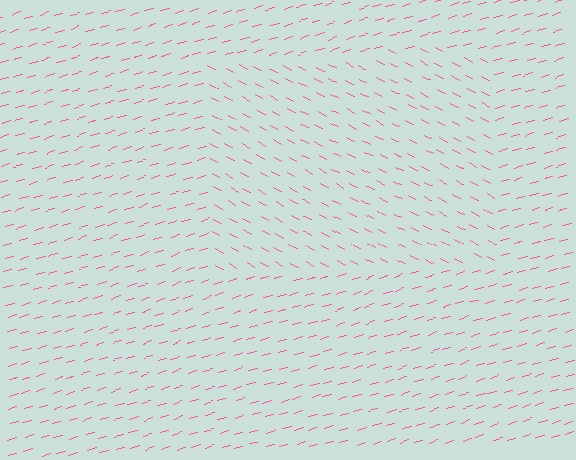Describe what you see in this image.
The image is filled with small pink line segments. A rectangle region in the image has lines oriented differently from the surrounding lines, creating a visible texture boundary.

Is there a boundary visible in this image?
Yes, there is a texture boundary formed by a change in line orientation.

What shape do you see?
I see a rectangle.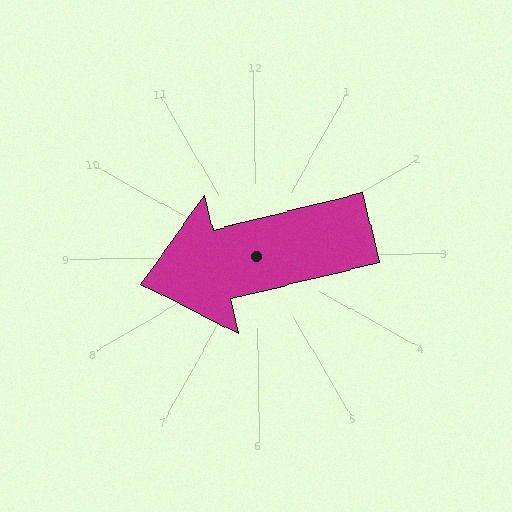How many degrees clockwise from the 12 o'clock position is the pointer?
Approximately 257 degrees.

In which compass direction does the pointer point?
West.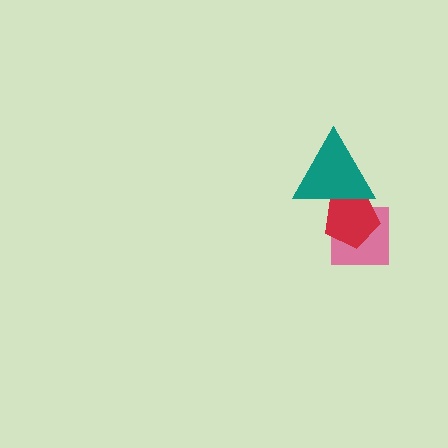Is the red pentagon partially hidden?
Yes, it is partially covered by another shape.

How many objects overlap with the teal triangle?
2 objects overlap with the teal triangle.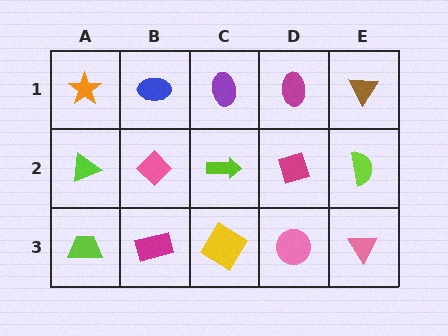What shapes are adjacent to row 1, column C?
A lime arrow (row 2, column C), a blue ellipse (row 1, column B), a magenta ellipse (row 1, column D).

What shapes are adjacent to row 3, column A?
A lime triangle (row 2, column A), a magenta rectangle (row 3, column B).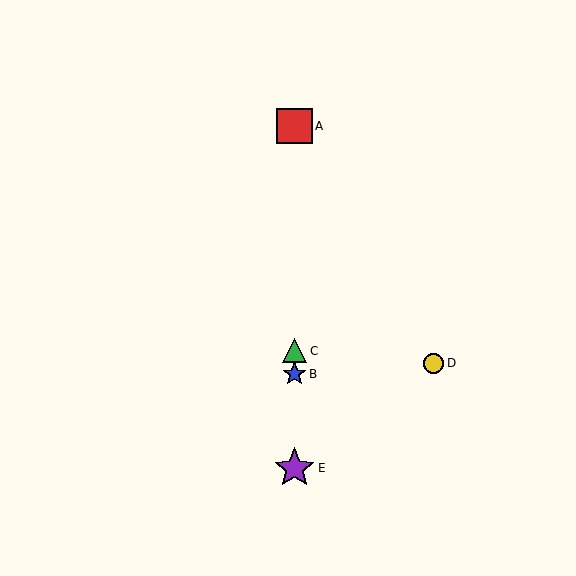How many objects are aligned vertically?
4 objects (A, B, C, E) are aligned vertically.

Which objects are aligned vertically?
Objects A, B, C, E are aligned vertically.